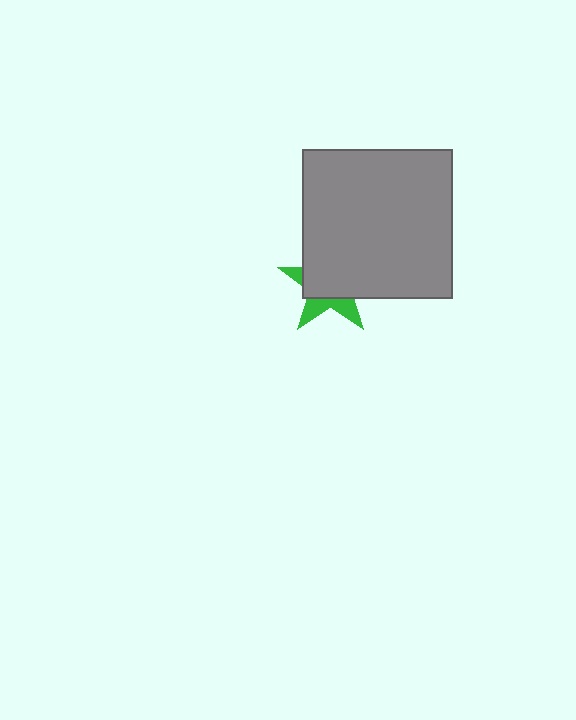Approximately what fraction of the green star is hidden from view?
Roughly 67% of the green star is hidden behind the gray square.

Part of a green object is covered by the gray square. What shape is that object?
It is a star.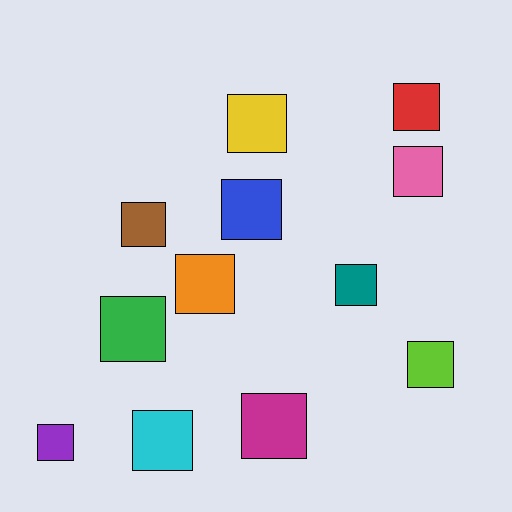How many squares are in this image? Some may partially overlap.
There are 12 squares.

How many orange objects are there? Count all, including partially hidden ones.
There is 1 orange object.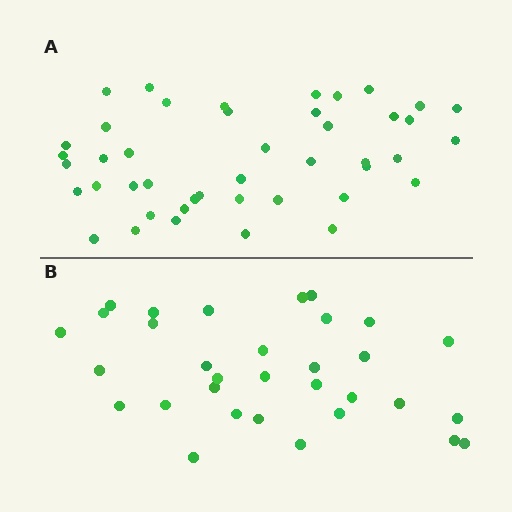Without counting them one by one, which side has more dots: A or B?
Region A (the top region) has more dots.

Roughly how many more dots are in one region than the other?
Region A has roughly 12 or so more dots than region B.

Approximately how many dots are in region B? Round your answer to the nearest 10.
About 30 dots. (The exact count is 32, which rounds to 30.)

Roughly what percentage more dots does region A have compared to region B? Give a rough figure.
About 40% more.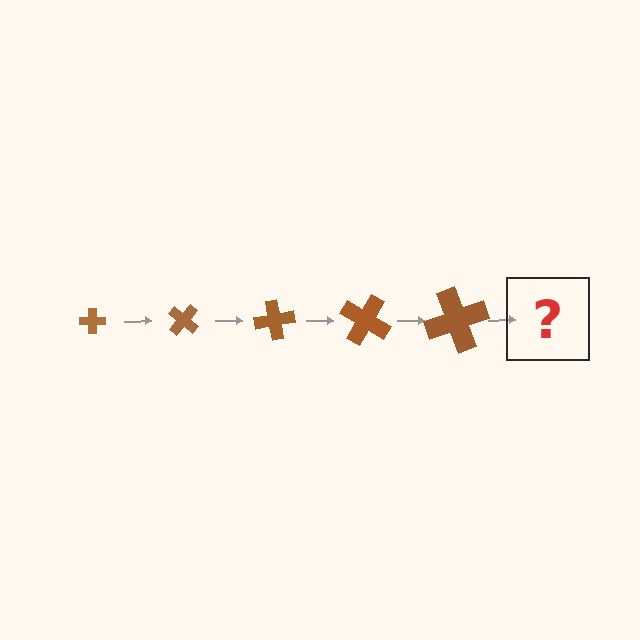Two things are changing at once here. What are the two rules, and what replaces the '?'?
The two rules are that the cross grows larger each step and it rotates 40 degrees each step. The '?' should be a cross, larger than the previous one and rotated 200 degrees from the start.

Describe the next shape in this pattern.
It should be a cross, larger than the previous one and rotated 200 degrees from the start.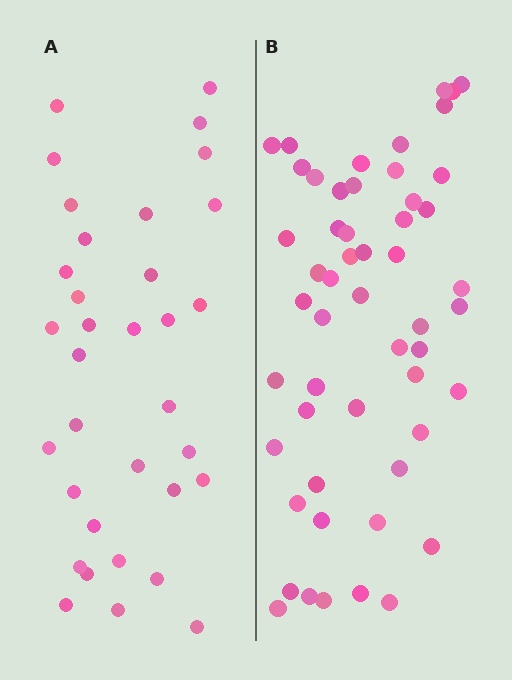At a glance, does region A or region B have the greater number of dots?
Region B (the right region) has more dots.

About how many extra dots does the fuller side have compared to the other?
Region B has approximately 20 more dots than region A.